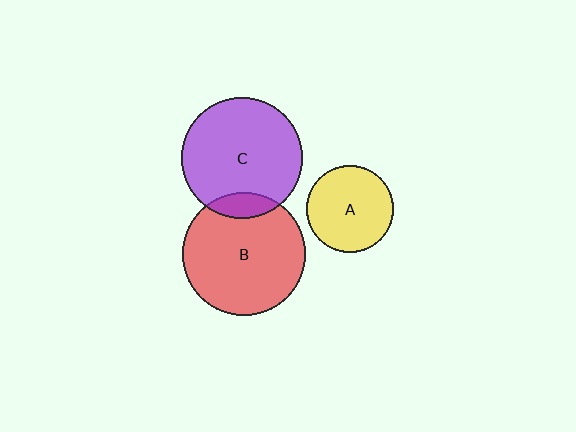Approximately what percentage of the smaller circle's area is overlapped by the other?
Approximately 10%.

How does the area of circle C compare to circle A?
Approximately 1.9 times.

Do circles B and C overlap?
Yes.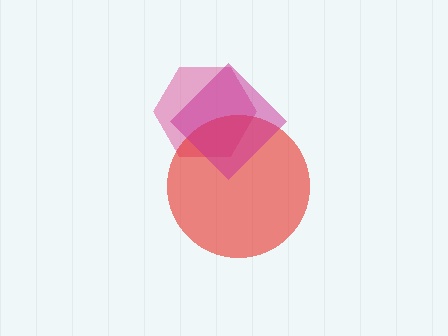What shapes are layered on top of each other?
The layered shapes are: a pink hexagon, a red circle, a magenta diamond.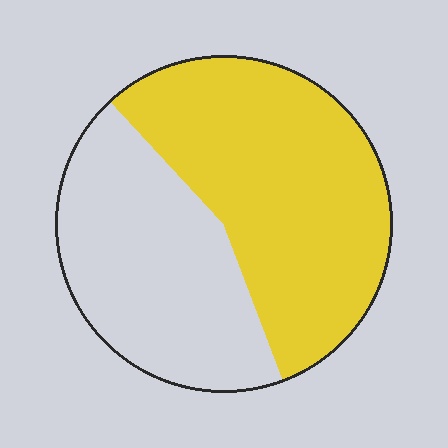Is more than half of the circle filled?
Yes.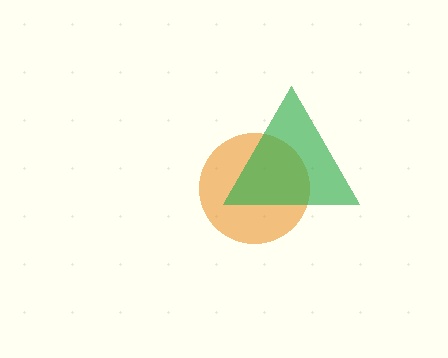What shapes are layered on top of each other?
The layered shapes are: an orange circle, a green triangle.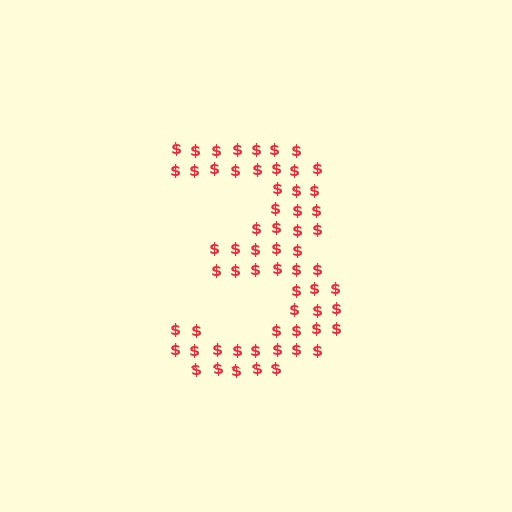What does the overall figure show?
The overall figure shows the digit 3.